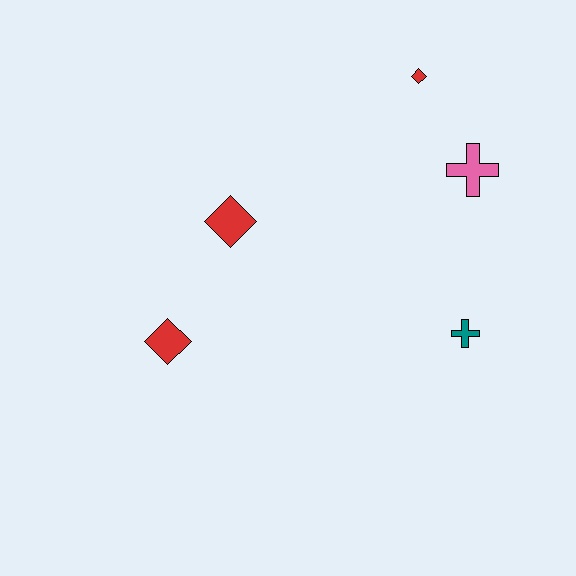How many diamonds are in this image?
There are 3 diamonds.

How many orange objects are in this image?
There are no orange objects.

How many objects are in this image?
There are 5 objects.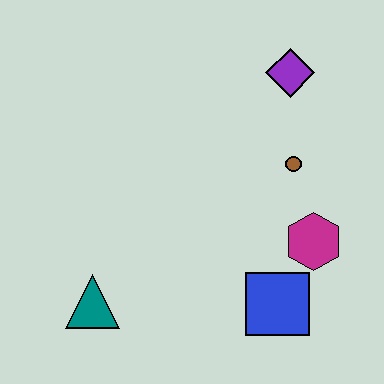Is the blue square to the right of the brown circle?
No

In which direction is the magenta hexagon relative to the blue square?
The magenta hexagon is above the blue square.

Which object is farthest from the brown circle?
The teal triangle is farthest from the brown circle.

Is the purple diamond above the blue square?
Yes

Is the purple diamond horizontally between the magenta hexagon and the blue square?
Yes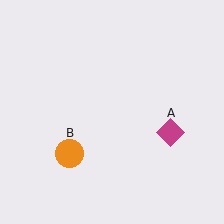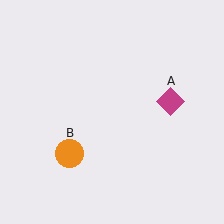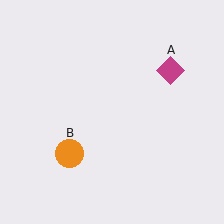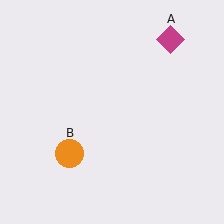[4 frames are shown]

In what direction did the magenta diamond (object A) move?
The magenta diamond (object A) moved up.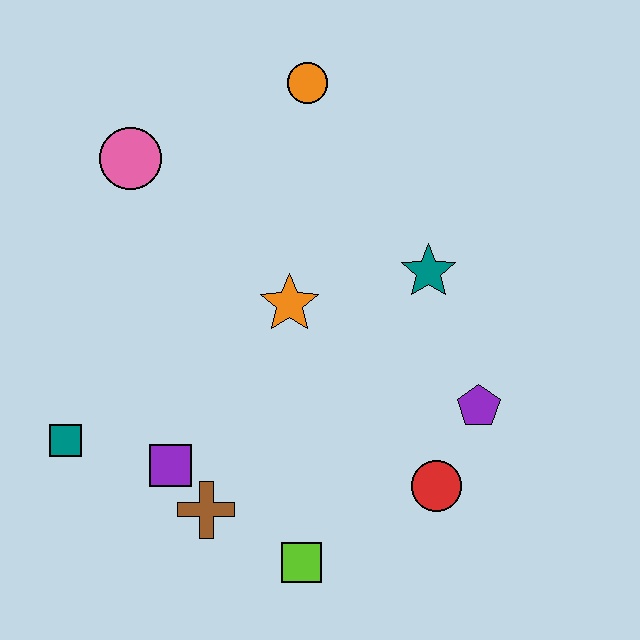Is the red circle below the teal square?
Yes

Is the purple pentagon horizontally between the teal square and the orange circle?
No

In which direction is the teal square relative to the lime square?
The teal square is to the left of the lime square.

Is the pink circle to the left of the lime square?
Yes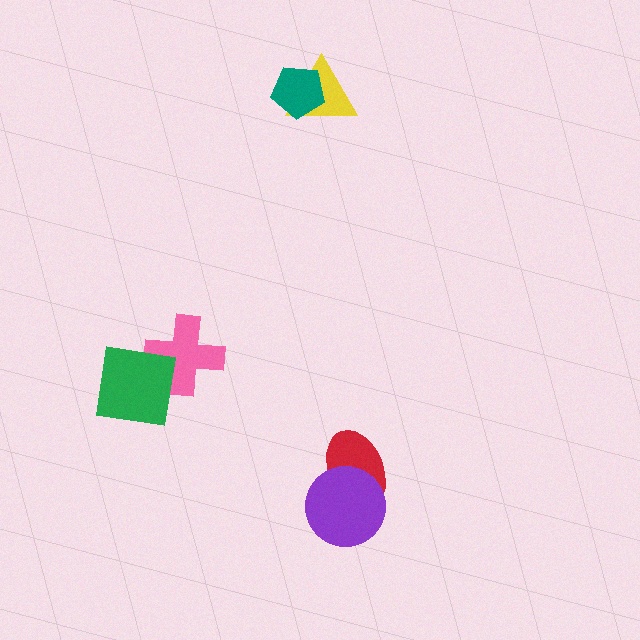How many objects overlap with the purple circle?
1 object overlaps with the purple circle.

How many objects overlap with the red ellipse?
1 object overlaps with the red ellipse.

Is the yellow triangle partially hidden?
Yes, it is partially covered by another shape.